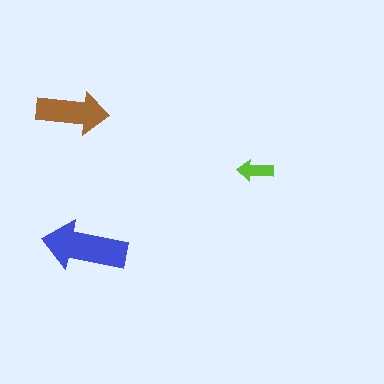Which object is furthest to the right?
The lime arrow is rightmost.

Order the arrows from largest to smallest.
the blue one, the brown one, the lime one.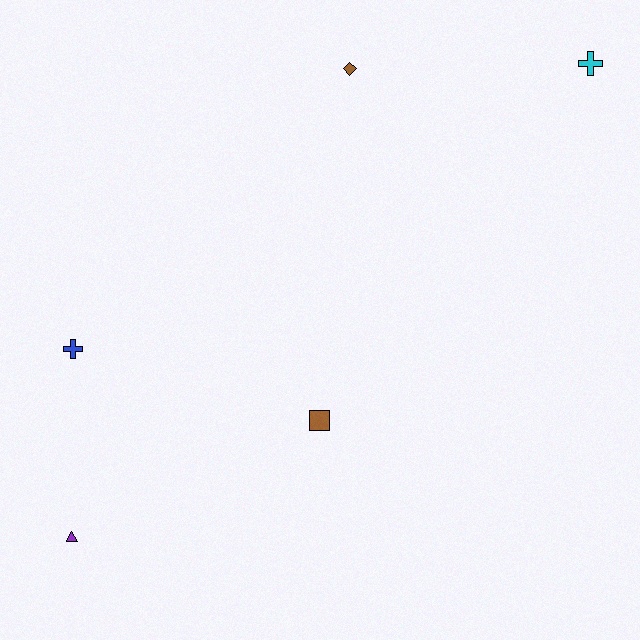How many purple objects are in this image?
There is 1 purple object.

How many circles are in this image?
There are no circles.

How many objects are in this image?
There are 5 objects.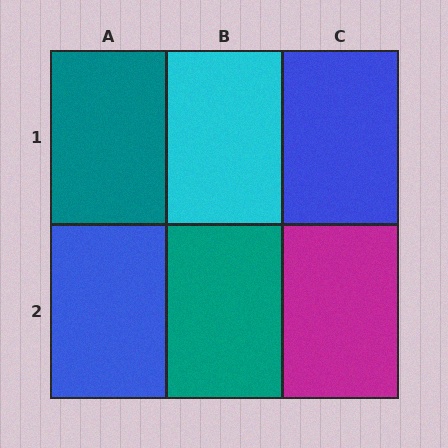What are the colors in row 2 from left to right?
Blue, teal, magenta.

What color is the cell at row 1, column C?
Blue.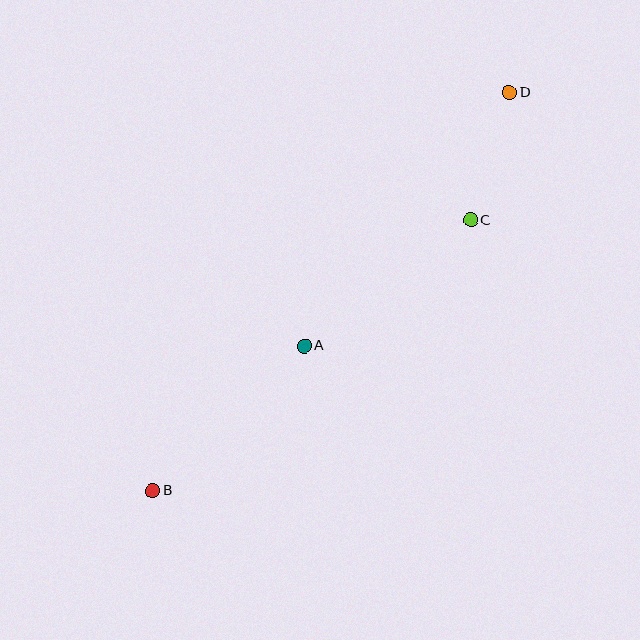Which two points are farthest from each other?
Points B and D are farthest from each other.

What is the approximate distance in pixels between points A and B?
The distance between A and B is approximately 210 pixels.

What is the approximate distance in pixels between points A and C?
The distance between A and C is approximately 208 pixels.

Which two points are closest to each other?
Points C and D are closest to each other.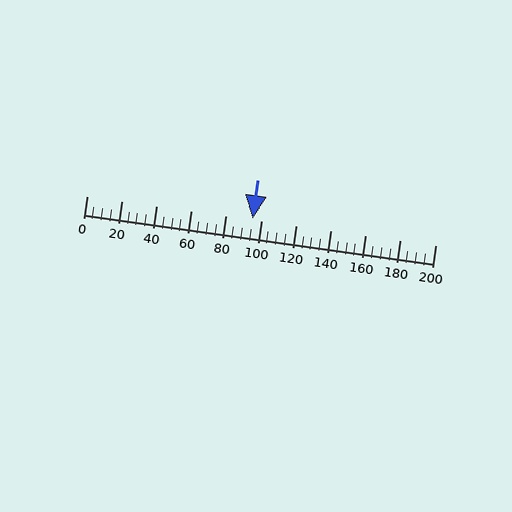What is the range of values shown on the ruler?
The ruler shows values from 0 to 200.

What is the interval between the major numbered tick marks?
The major tick marks are spaced 20 units apart.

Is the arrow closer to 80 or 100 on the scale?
The arrow is closer to 100.